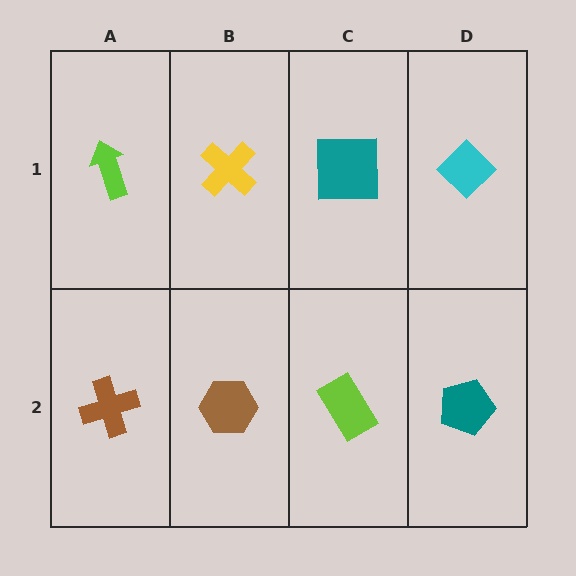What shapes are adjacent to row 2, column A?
A lime arrow (row 1, column A), a brown hexagon (row 2, column B).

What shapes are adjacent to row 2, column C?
A teal square (row 1, column C), a brown hexagon (row 2, column B), a teal pentagon (row 2, column D).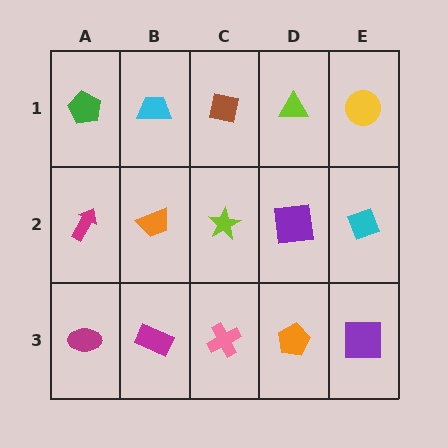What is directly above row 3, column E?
A cyan diamond.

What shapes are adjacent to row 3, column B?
An orange trapezoid (row 2, column B), a magenta ellipse (row 3, column A), a pink cross (row 3, column C).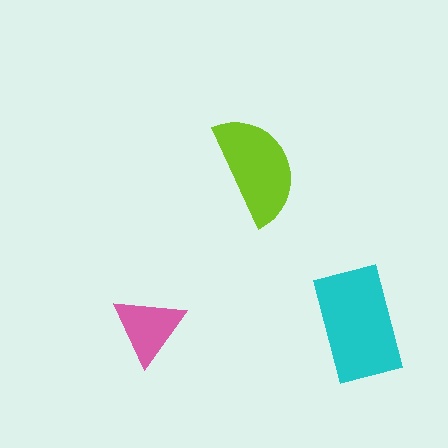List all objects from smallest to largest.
The pink triangle, the lime semicircle, the cyan rectangle.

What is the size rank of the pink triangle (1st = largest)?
3rd.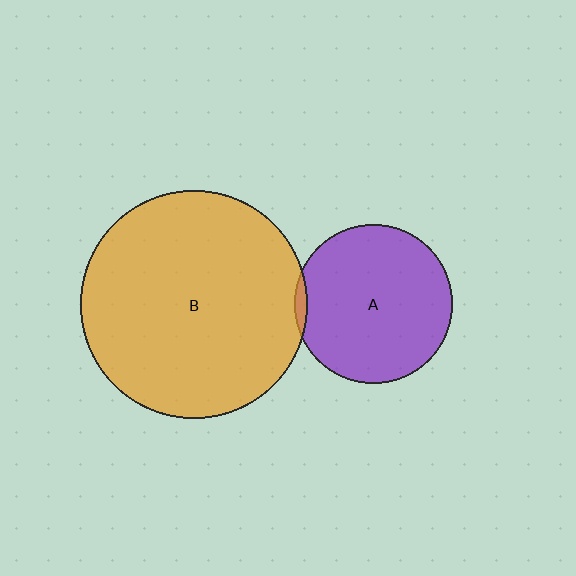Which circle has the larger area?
Circle B (orange).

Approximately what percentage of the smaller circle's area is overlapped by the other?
Approximately 5%.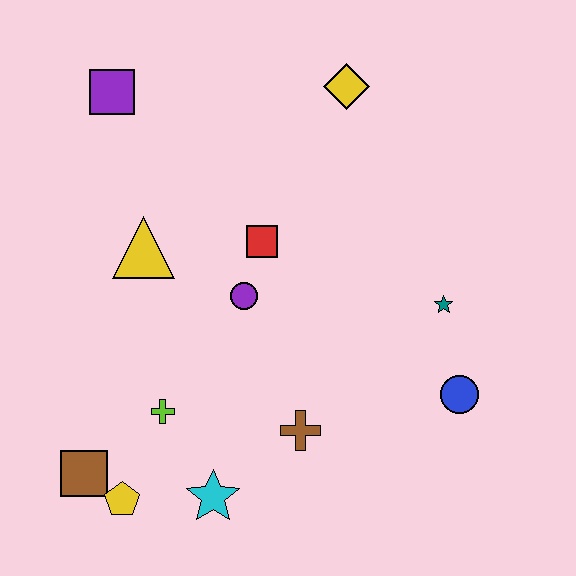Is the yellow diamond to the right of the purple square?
Yes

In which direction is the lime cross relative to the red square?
The lime cross is below the red square.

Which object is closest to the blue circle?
The teal star is closest to the blue circle.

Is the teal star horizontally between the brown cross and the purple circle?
No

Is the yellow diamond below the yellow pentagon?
No